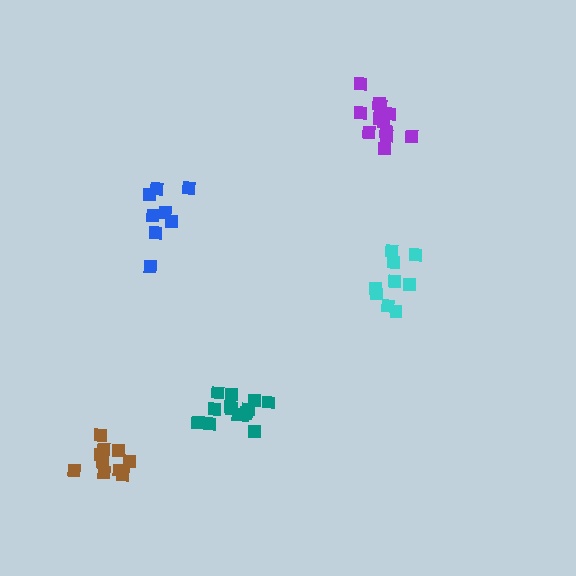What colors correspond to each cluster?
The clusters are colored: cyan, blue, teal, purple, brown.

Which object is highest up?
The purple cluster is topmost.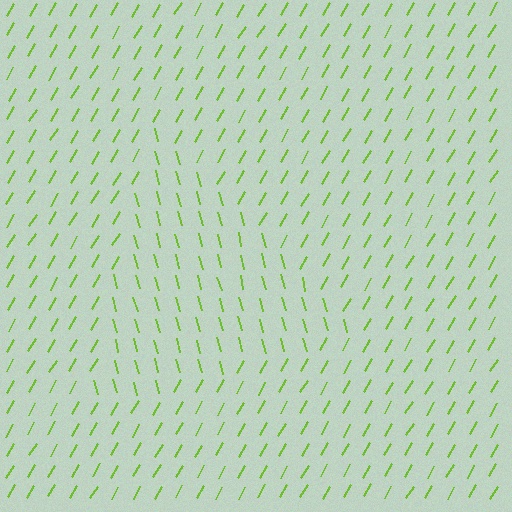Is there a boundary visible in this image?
Yes, there is a texture boundary formed by a change in line orientation.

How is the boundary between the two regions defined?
The boundary is defined purely by a change in line orientation (approximately 45 degrees difference). All lines are the same color and thickness.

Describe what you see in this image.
The image is filled with small lime line segments. A triangle region in the image has lines oriented differently from the surrounding lines, creating a visible texture boundary.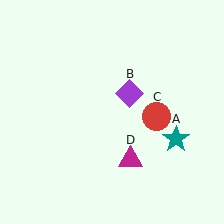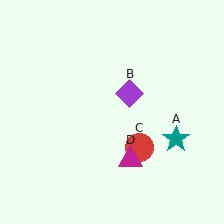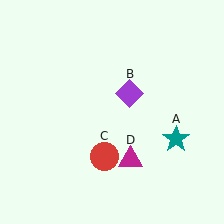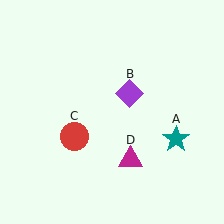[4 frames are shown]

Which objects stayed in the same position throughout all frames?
Teal star (object A) and purple diamond (object B) and magenta triangle (object D) remained stationary.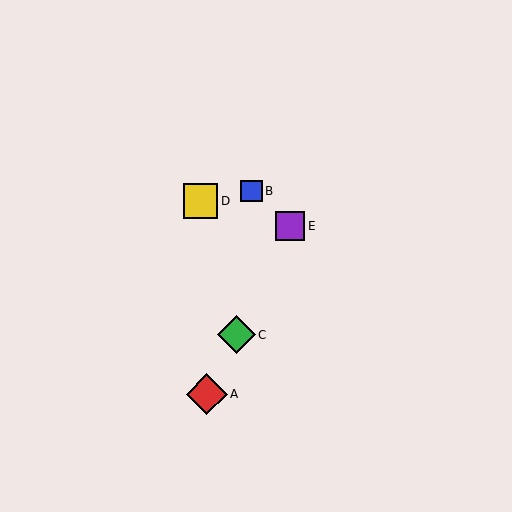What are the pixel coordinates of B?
Object B is at (251, 191).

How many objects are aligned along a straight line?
3 objects (A, C, E) are aligned along a straight line.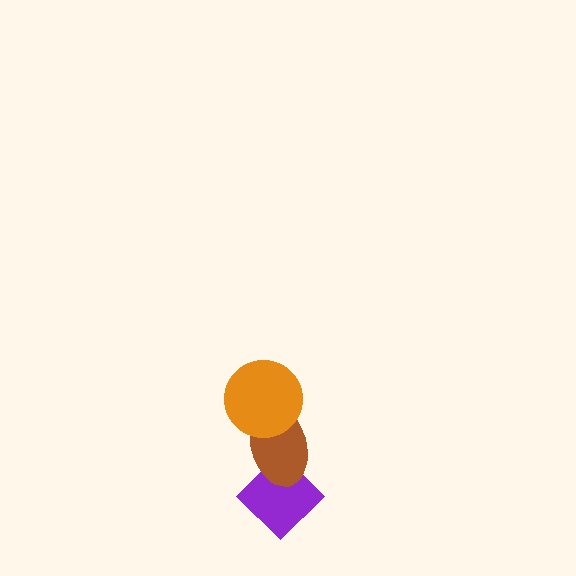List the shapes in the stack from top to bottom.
From top to bottom: the orange circle, the brown ellipse, the purple diamond.